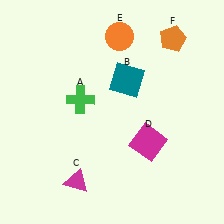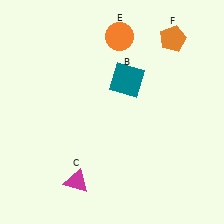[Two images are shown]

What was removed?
The magenta square (D), the green cross (A) were removed in Image 2.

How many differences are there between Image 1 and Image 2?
There are 2 differences between the two images.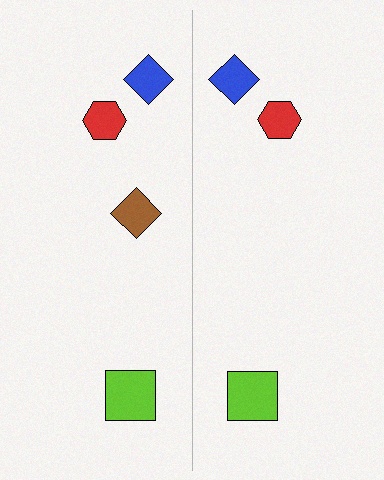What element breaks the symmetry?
A brown diamond is missing from the right side.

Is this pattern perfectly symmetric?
No, the pattern is not perfectly symmetric. A brown diamond is missing from the right side.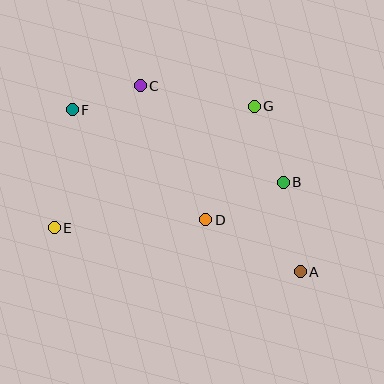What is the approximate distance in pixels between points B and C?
The distance between B and C is approximately 172 pixels.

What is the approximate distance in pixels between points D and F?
The distance between D and F is approximately 173 pixels.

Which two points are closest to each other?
Points C and F are closest to each other.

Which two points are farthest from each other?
Points A and F are farthest from each other.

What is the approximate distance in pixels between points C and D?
The distance between C and D is approximately 149 pixels.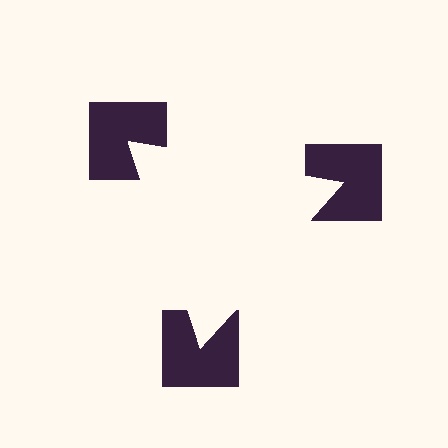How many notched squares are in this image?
There are 3 — one at each vertex of the illusory triangle.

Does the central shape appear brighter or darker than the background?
It typically appears slightly brighter than the background, even though no actual brightness change is drawn.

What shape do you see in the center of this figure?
An illusory triangle — its edges are inferred from the aligned wedge cuts in the notched squares, not physically drawn.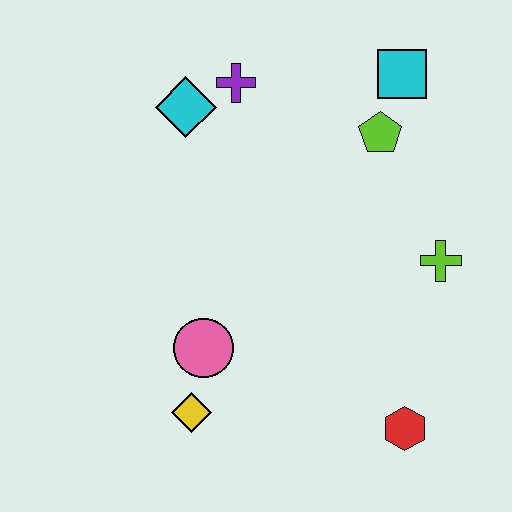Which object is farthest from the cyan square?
The yellow diamond is farthest from the cyan square.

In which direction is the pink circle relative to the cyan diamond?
The pink circle is below the cyan diamond.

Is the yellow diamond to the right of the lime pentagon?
No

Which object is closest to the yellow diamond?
The pink circle is closest to the yellow diamond.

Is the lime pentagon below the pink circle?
No